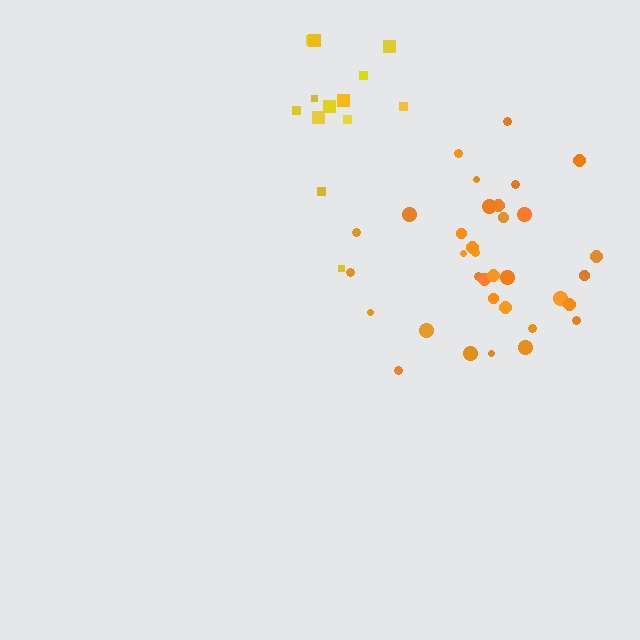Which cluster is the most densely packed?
Orange.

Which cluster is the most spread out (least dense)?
Yellow.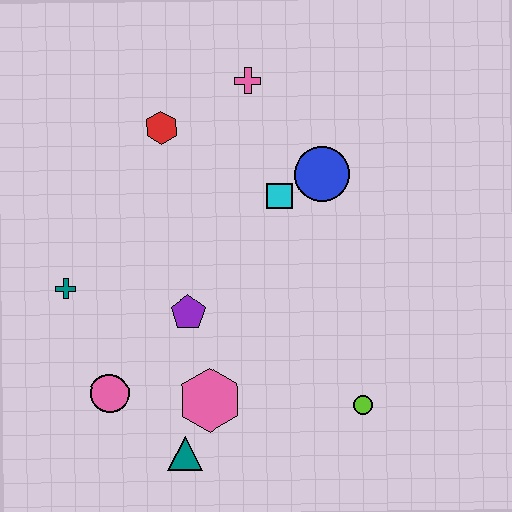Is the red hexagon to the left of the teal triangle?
Yes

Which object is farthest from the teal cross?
The lime circle is farthest from the teal cross.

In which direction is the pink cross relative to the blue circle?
The pink cross is above the blue circle.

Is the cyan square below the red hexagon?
Yes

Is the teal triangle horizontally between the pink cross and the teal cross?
Yes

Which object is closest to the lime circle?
The pink hexagon is closest to the lime circle.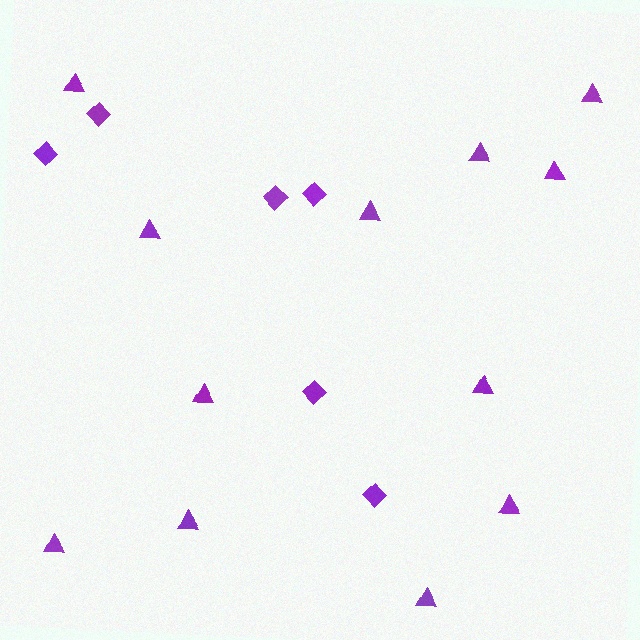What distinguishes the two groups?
There are 2 groups: one group of diamonds (6) and one group of triangles (12).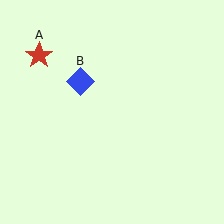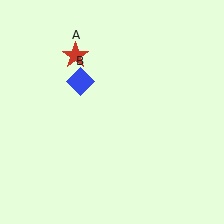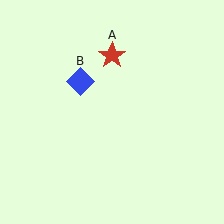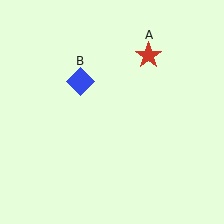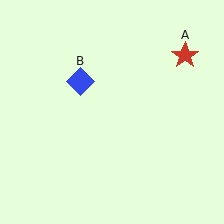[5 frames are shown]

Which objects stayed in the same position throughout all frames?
Blue diamond (object B) remained stationary.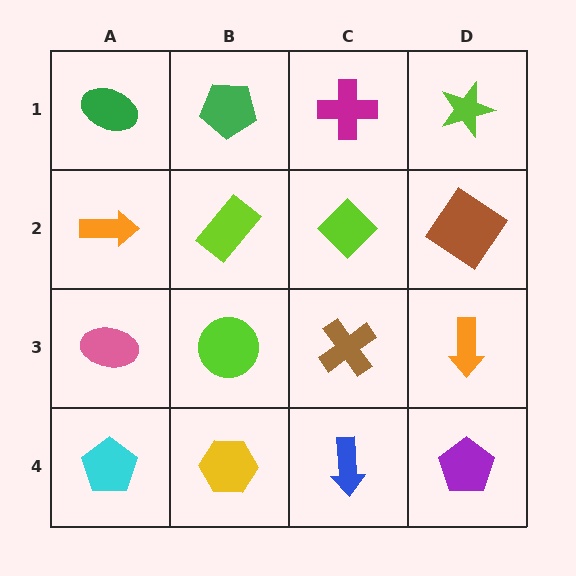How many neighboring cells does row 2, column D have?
3.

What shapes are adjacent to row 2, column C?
A magenta cross (row 1, column C), a brown cross (row 3, column C), a lime rectangle (row 2, column B), a brown diamond (row 2, column D).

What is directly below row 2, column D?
An orange arrow.